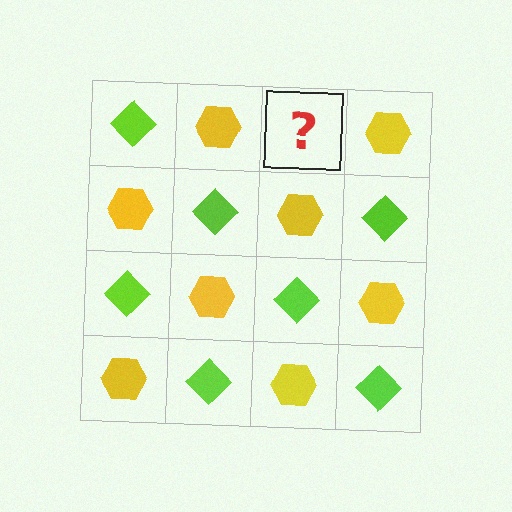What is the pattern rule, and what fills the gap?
The rule is that it alternates lime diamond and yellow hexagon in a checkerboard pattern. The gap should be filled with a lime diamond.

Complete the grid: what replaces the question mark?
The question mark should be replaced with a lime diamond.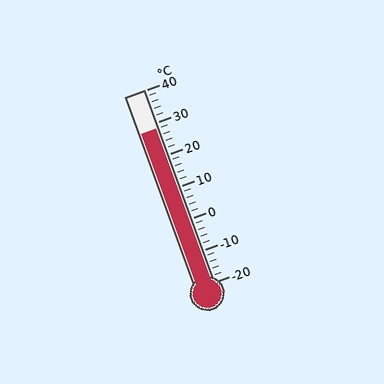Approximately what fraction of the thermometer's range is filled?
The thermometer is filled to approximately 80% of its range.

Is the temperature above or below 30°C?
The temperature is below 30°C.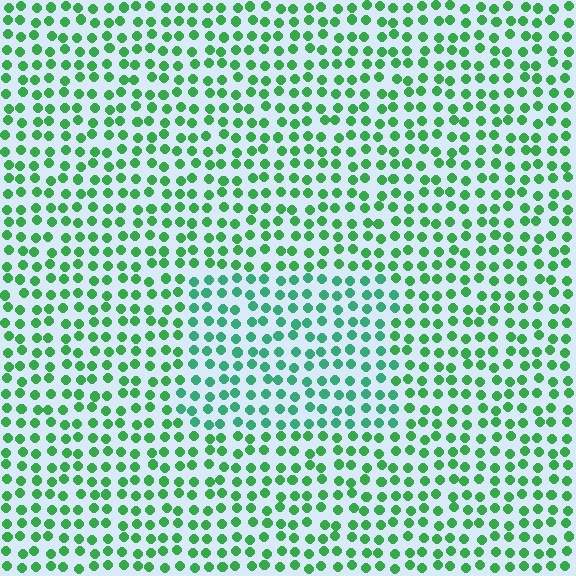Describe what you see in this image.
The image is filled with small green elements in a uniform arrangement. A rectangle-shaped region is visible where the elements are tinted to a slightly different hue, forming a subtle color boundary.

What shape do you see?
I see a rectangle.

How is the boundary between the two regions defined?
The boundary is defined purely by a slight shift in hue (about 24 degrees). Spacing, size, and orientation are identical on both sides.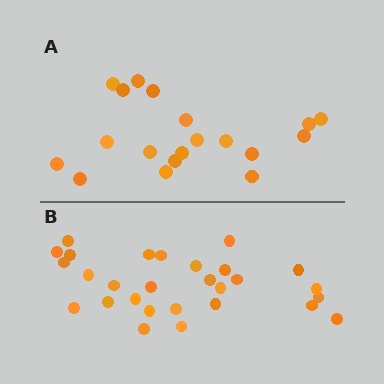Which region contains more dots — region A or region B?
Region B (the bottom region) has more dots.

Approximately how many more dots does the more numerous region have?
Region B has roughly 8 or so more dots than region A.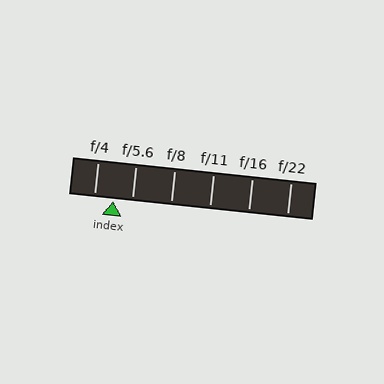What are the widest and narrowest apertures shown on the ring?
The widest aperture shown is f/4 and the narrowest is f/22.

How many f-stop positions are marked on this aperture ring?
There are 6 f-stop positions marked.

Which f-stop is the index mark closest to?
The index mark is closest to f/5.6.